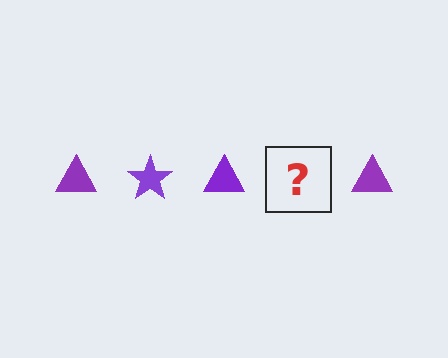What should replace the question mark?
The question mark should be replaced with a purple star.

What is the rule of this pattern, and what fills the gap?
The rule is that the pattern cycles through triangle, star shapes in purple. The gap should be filled with a purple star.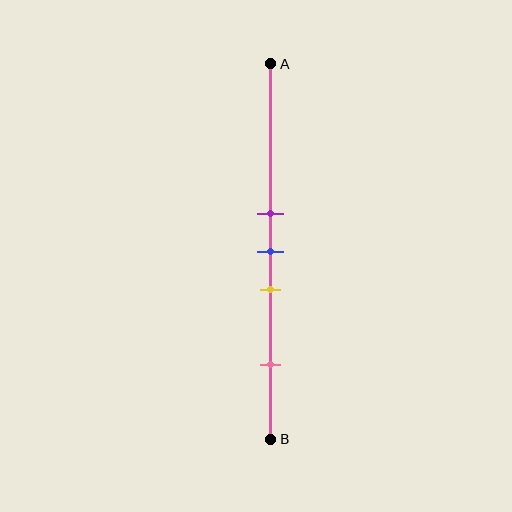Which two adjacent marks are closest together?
The purple and blue marks are the closest adjacent pair.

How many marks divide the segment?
There are 4 marks dividing the segment.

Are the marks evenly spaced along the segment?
No, the marks are not evenly spaced.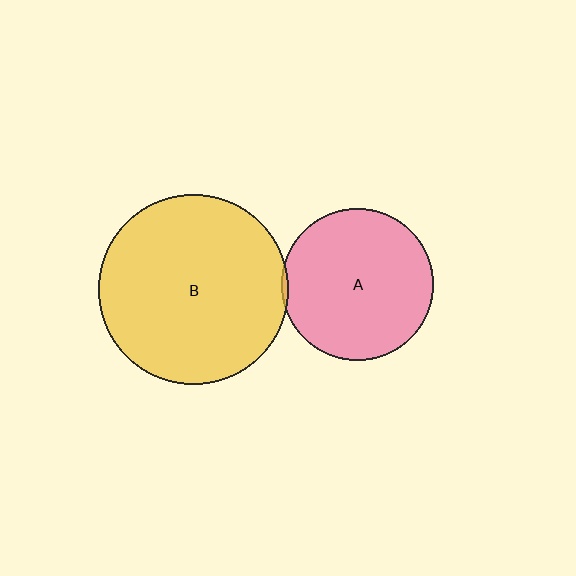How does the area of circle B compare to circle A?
Approximately 1.6 times.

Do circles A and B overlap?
Yes.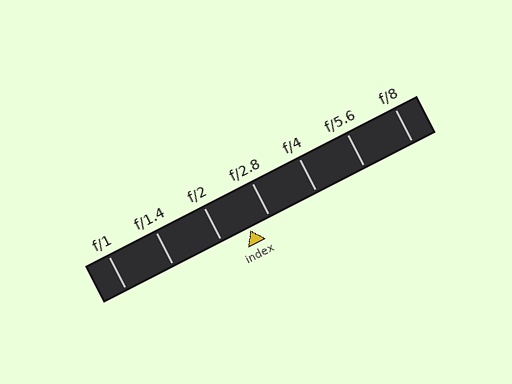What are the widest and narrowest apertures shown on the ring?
The widest aperture shown is f/1 and the narrowest is f/8.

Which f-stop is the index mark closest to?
The index mark is closest to f/2.8.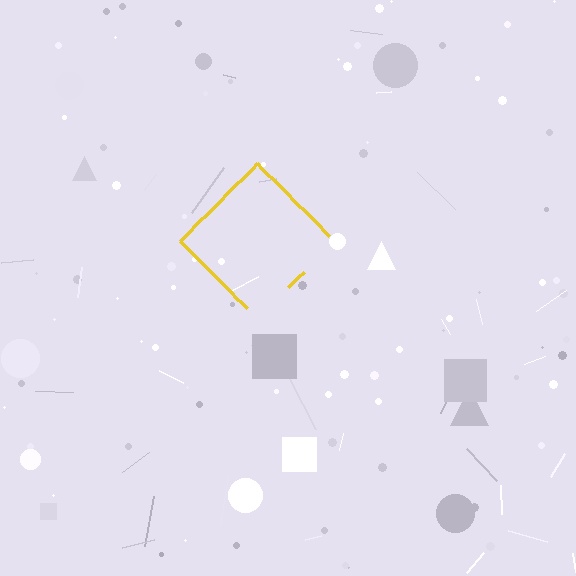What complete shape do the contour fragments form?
The contour fragments form a diamond.